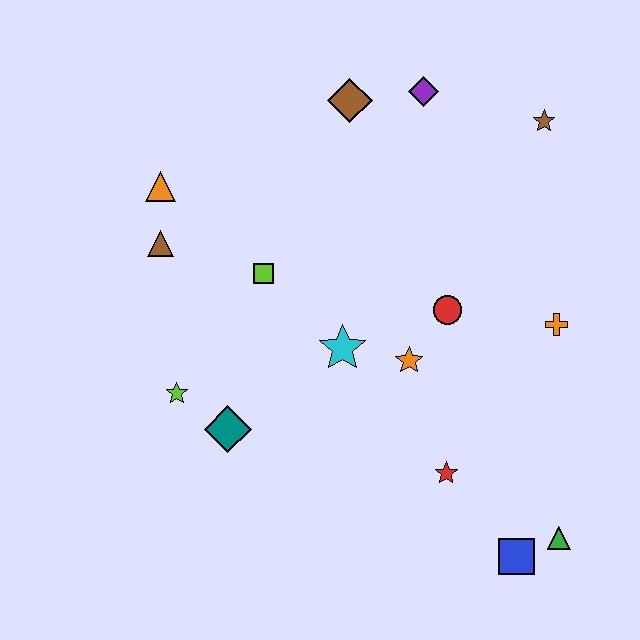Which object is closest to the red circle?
The orange star is closest to the red circle.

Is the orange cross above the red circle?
No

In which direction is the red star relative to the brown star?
The red star is below the brown star.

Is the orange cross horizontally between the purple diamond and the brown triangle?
No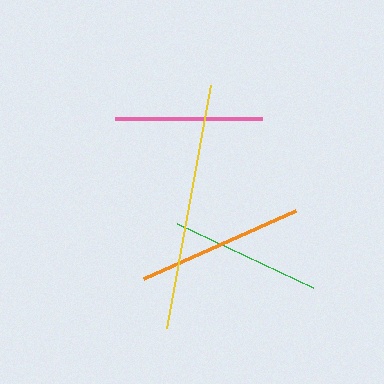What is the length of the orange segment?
The orange segment is approximately 166 pixels long.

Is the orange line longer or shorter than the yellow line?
The yellow line is longer than the orange line.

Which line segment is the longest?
The yellow line is the longest at approximately 246 pixels.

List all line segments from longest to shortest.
From longest to shortest: yellow, orange, green, pink.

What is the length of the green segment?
The green segment is approximately 151 pixels long.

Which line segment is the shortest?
The pink line is the shortest at approximately 147 pixels.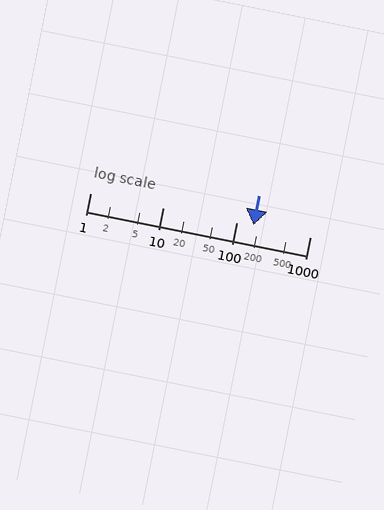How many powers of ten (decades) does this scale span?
The scale spans 3 decades, from 1 to 1000.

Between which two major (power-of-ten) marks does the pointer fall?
The pointer is between 100 and 1000.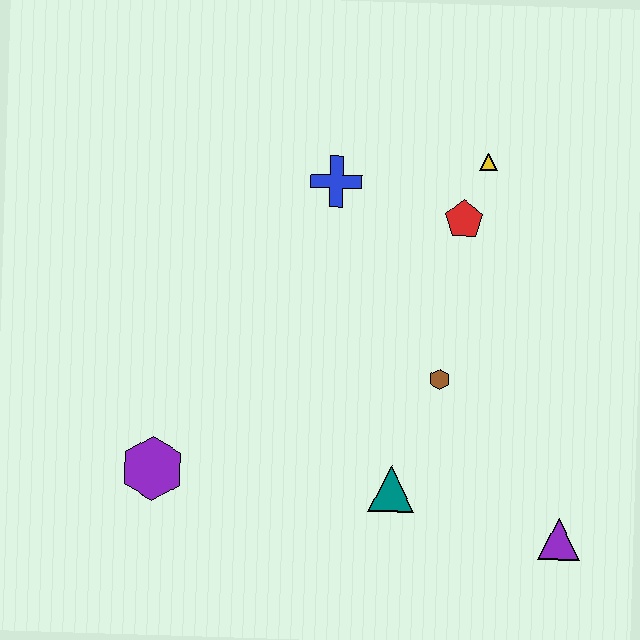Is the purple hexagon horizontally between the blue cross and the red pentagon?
No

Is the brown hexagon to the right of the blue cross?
Yes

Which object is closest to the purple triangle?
The teal triangle is closest to the purple triangle.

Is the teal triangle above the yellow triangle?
No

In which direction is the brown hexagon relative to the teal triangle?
The brown hexagon is above the teal triangle.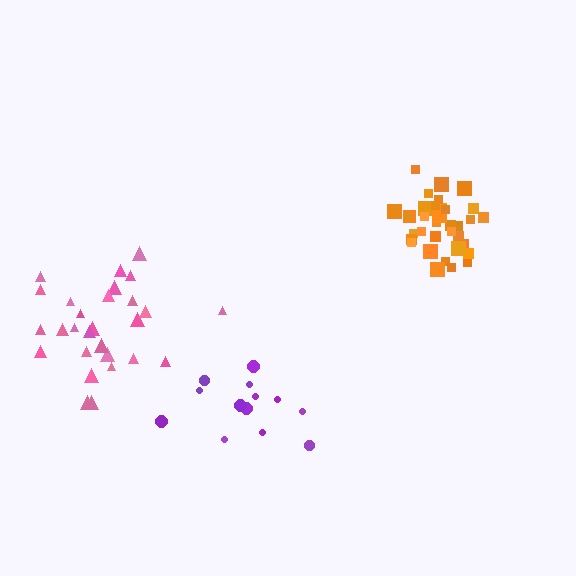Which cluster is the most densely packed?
Orange.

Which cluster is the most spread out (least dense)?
Purple.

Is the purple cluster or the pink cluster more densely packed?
Pink.